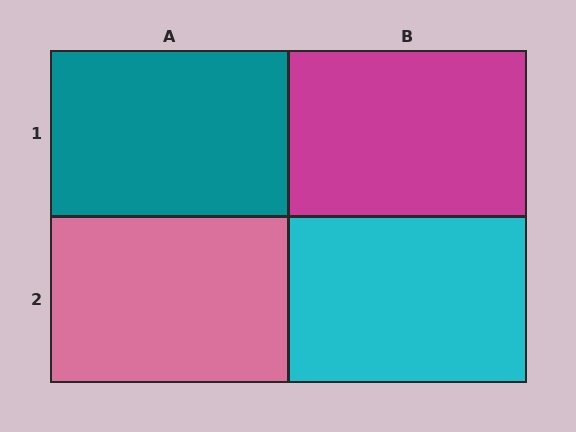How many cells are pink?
1 cell is pink.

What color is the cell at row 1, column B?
Magenta.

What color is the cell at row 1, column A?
Teal.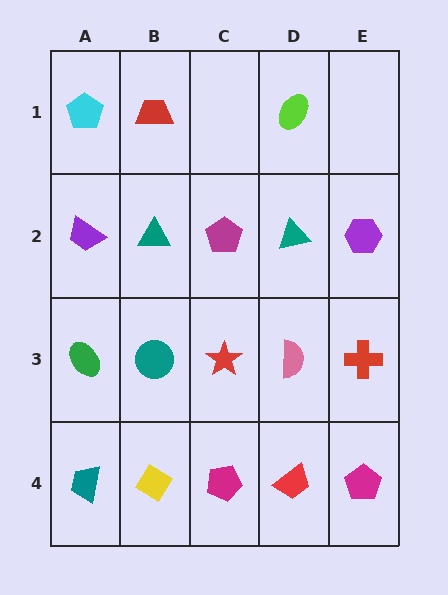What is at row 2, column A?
A purple trapezoid.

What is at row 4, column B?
A yellow diamond.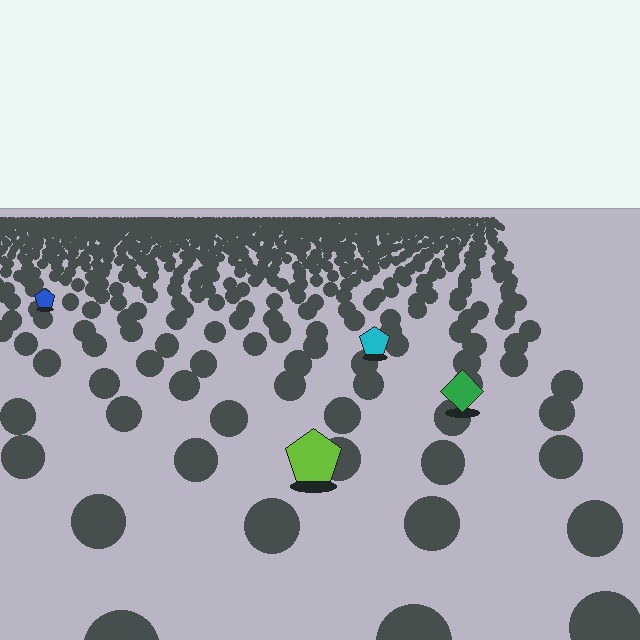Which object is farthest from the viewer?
The blue pentagon is farthest from the viewer. It appears smaller and the ground texture around it is denser.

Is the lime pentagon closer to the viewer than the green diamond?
Yes. The lime pentagon is closer — you can tell from the texture gradient: the ground texture is coarser near it.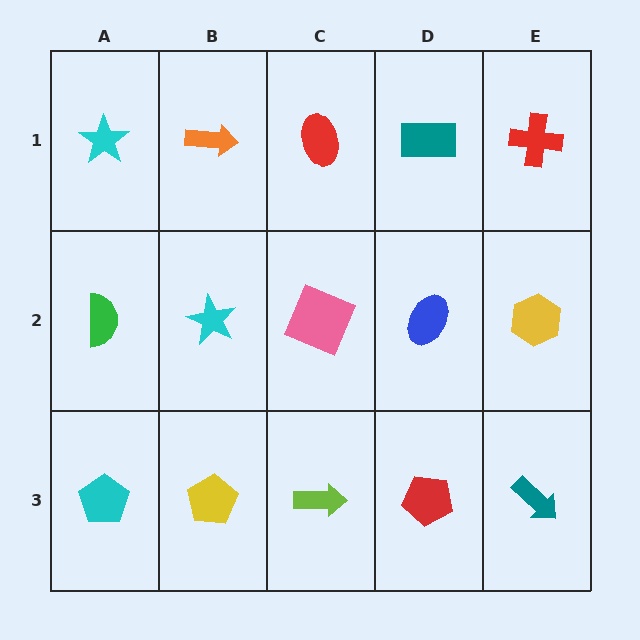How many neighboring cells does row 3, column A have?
2.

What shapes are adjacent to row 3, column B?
A cyan star (row 2, column B), a cyan pentagon (row 3, column A), a lime arrow (row 3, column C).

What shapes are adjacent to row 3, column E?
A yellow hexagon (row 2, column E), a red pentagon (row 3, column D).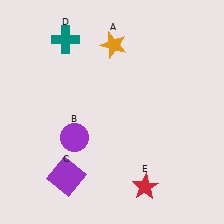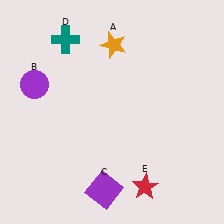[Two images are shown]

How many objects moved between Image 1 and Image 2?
2 objects moved between the two images.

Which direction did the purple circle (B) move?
The purple circle (B) moved up.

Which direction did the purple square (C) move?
The purple square (C) moved right.